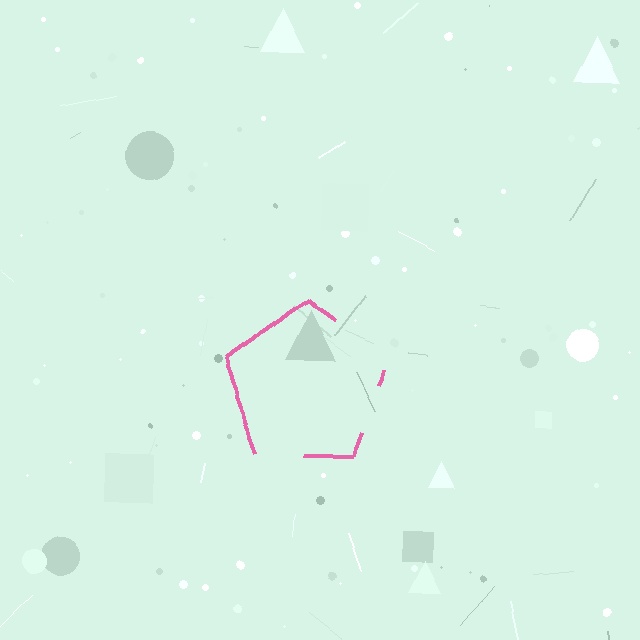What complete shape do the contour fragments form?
The contour fragments form a pentagon.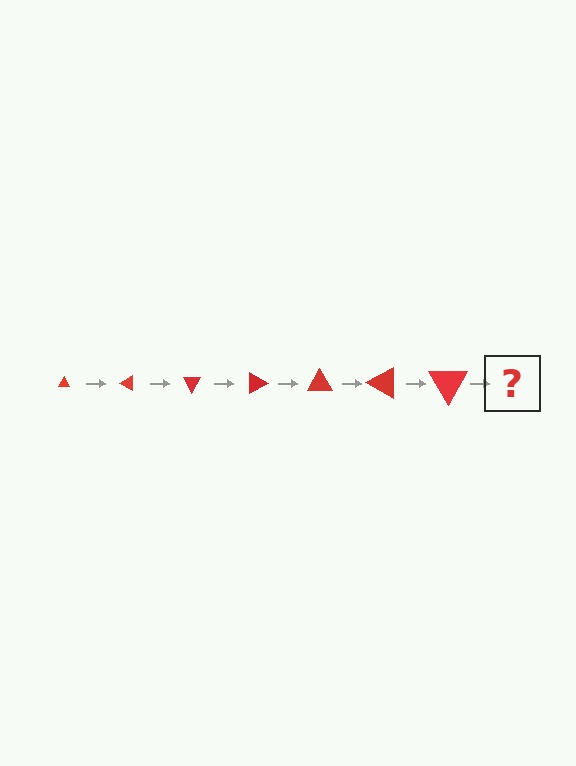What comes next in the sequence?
The next element should be a triangle, larger than the previous one and rotated 210 degrees from the start.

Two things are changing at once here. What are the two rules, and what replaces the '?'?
The two rules are that the triangle grows larger each step and it rotates 30 degrees each step. The '?' should be a triangle, larger than the previous one and rotated 210 degrees from the start.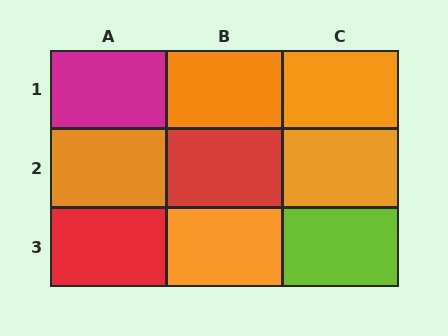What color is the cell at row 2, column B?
Red.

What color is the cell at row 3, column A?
Red.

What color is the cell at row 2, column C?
Orange.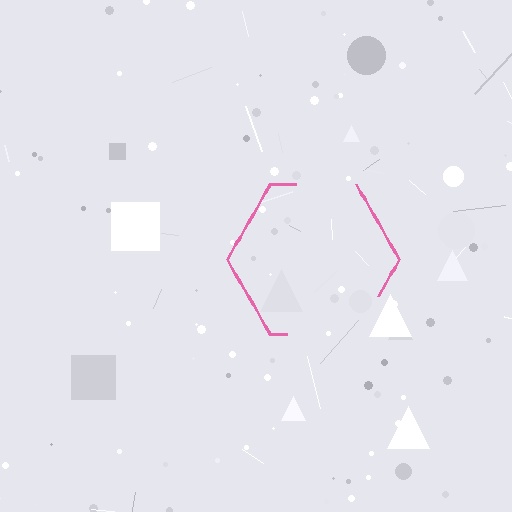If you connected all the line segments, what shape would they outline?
They would outline a hexagon.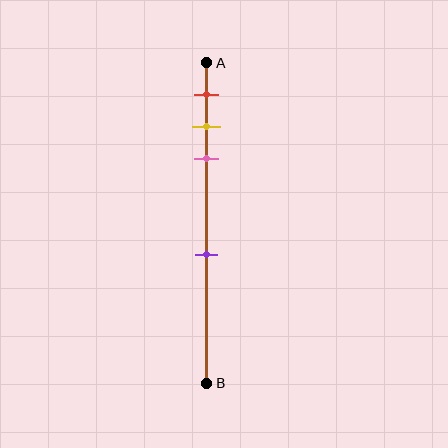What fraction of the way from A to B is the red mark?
The red mark is approximately 10% (0.1) of the way from A to B.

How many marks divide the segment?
There are 4 marks dividing the segment.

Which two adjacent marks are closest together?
The yellow and pink marks are the closest adjacent pair.